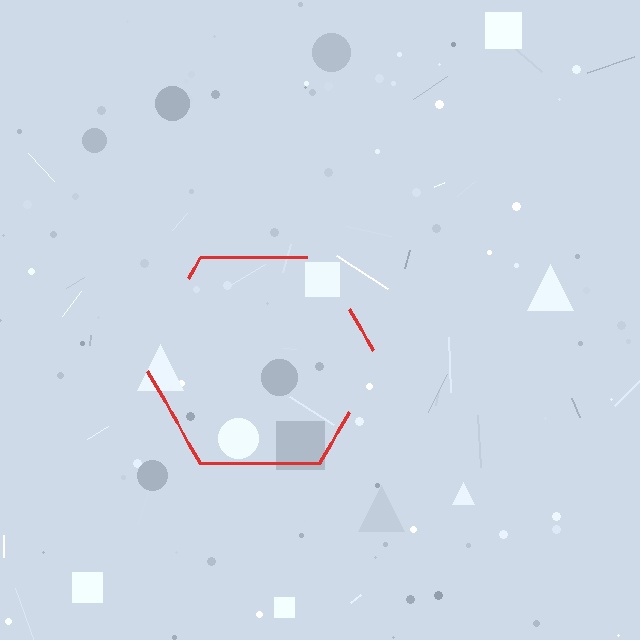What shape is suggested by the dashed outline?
The dashed outline suggests a hexagon.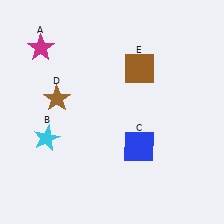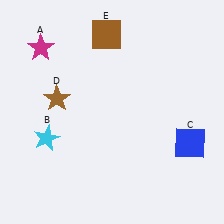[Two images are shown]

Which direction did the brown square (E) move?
The brown square (E) moved up.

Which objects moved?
The objects that moved are: the blue square (C), the brown square (E).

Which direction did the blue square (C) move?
The blue square (C) moved right.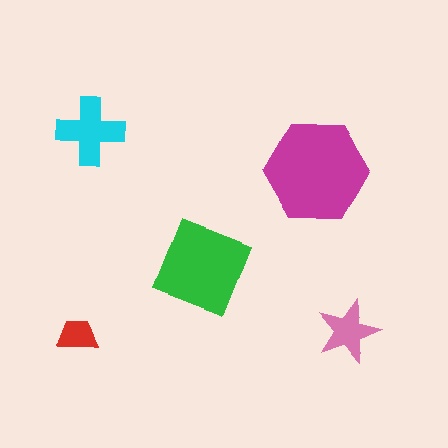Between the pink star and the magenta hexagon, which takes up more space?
The magenta hexagon.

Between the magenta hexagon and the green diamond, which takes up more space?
The magenta hexagon.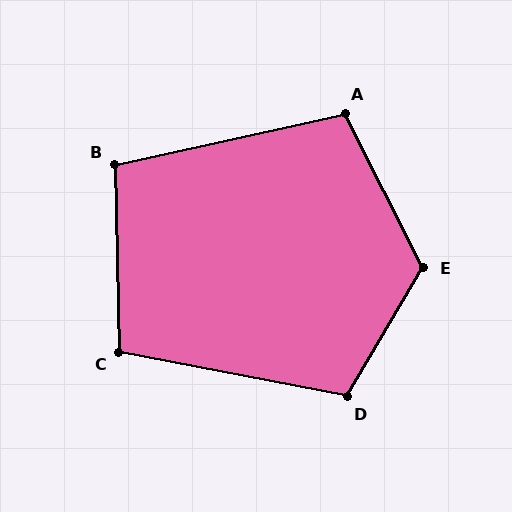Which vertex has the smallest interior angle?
B, at approximately 101 degrees.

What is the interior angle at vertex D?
Approximately 110 degrees (obtuse).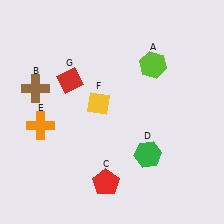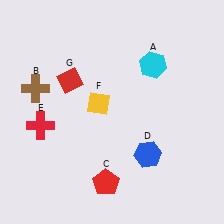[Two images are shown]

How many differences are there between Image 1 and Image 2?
There are 3 differences between the two images.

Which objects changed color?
A changed from lime to cyan. D changed from green to blue. E changed from orange to red.